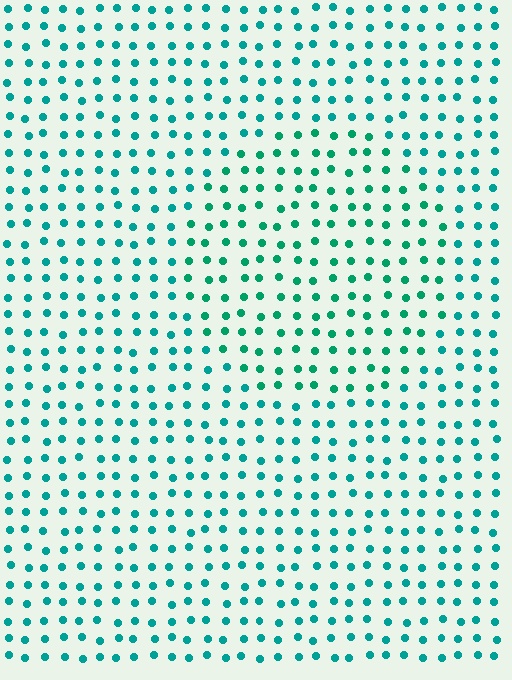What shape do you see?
I see a circle.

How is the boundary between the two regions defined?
The boundary is defined purely by a slight shift in hue (about 18 degrees). Spacing, size, and orientation are identical on both sides.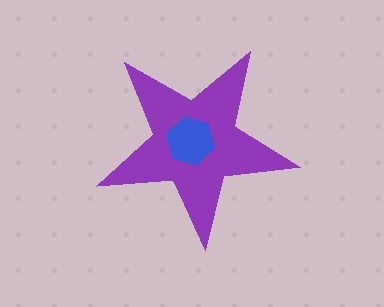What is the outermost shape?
The purple star.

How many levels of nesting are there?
2.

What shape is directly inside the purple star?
The blue hexagon.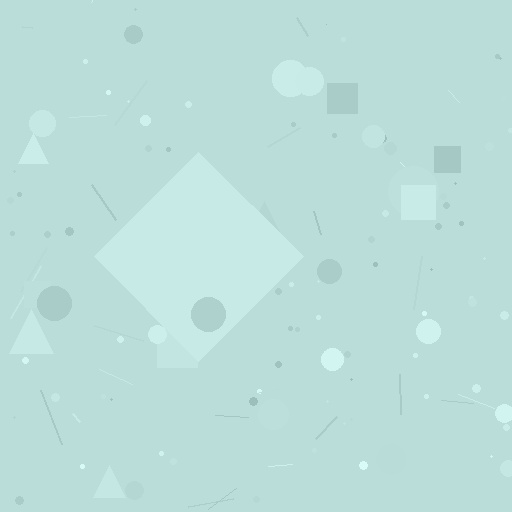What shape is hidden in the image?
A diamond is hidden in the image.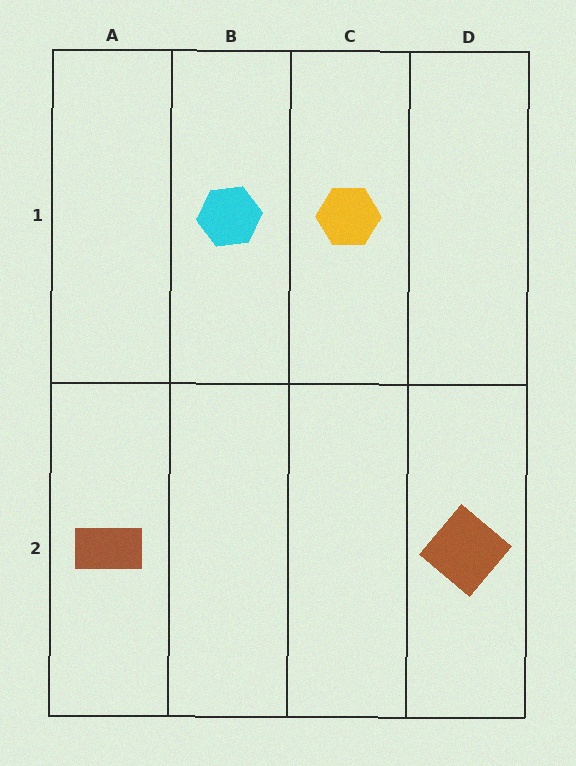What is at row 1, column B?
A cyan hexagon.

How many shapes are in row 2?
2 shapes.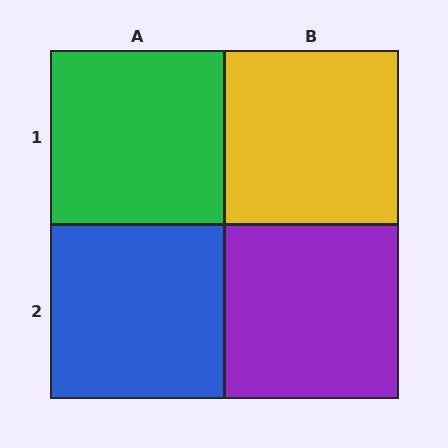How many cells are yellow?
1 cell is yellow.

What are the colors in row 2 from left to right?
Blue, purple.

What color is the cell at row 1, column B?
Yellow.